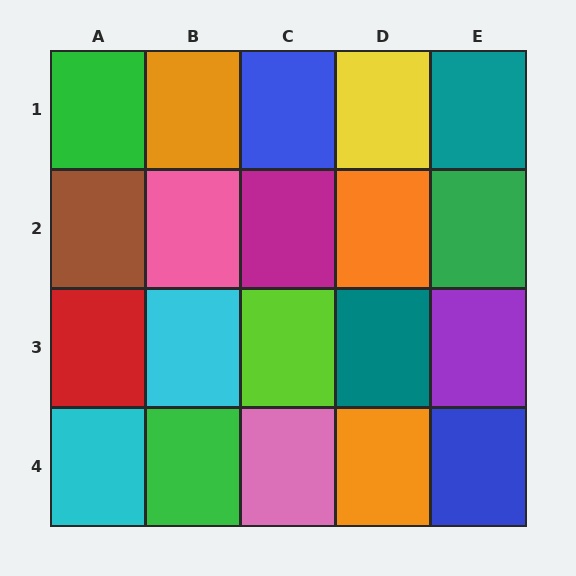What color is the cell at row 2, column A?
Brown.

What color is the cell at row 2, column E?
Green.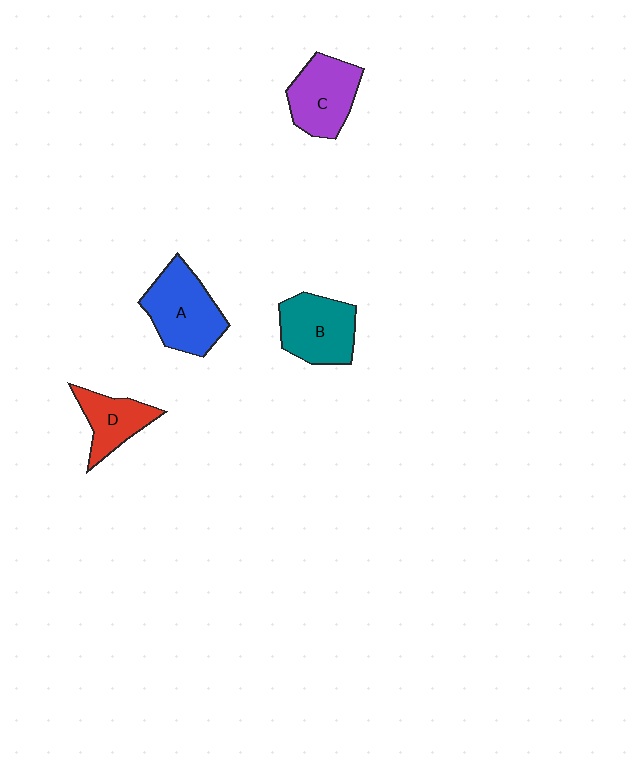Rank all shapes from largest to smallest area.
From largest to smallest: A (blue), B (teal), C (purple), D (red).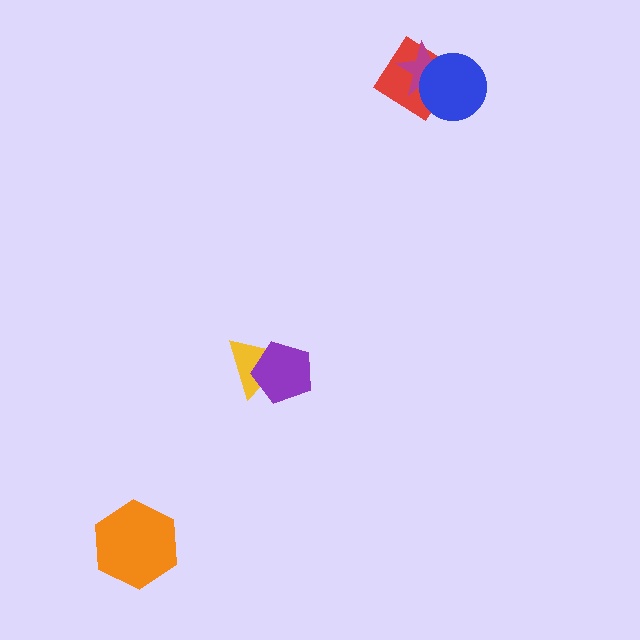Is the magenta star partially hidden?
Yes, it is partially covered by another shape.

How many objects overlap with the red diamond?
2 objects overlap with the red diamond.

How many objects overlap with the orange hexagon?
0 objects overlap with the orange hexagon.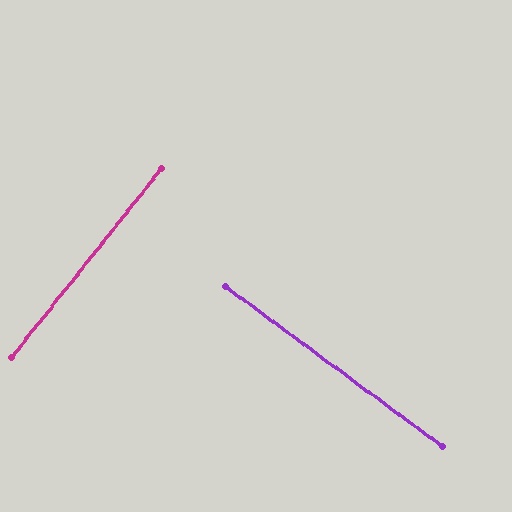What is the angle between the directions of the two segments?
Approximately 88 degrees.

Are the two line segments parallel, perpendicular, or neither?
Perpendicular — they meet at approximately 88°.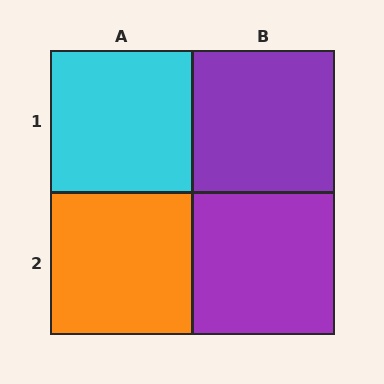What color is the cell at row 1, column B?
Purple.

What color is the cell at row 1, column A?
Cyan.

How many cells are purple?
2 cells are purple.